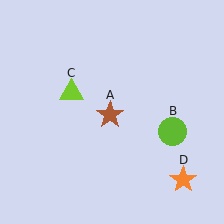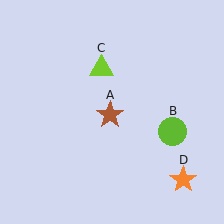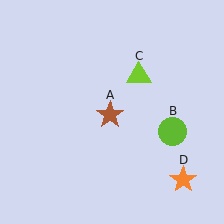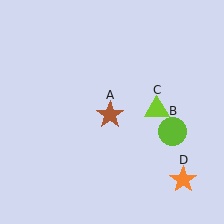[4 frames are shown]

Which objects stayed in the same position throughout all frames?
Brown star (object A) and lime circle (object B) and orange star (object D) remained stationary.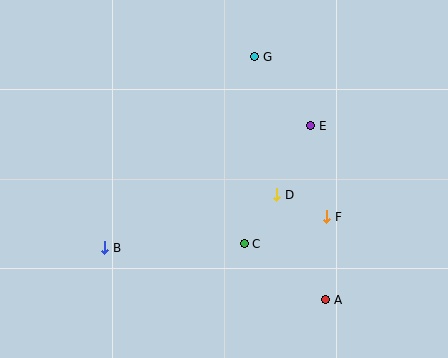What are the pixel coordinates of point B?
Point B is at (105, 248).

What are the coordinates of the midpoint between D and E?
The midpoint between D and E is at (294, 160).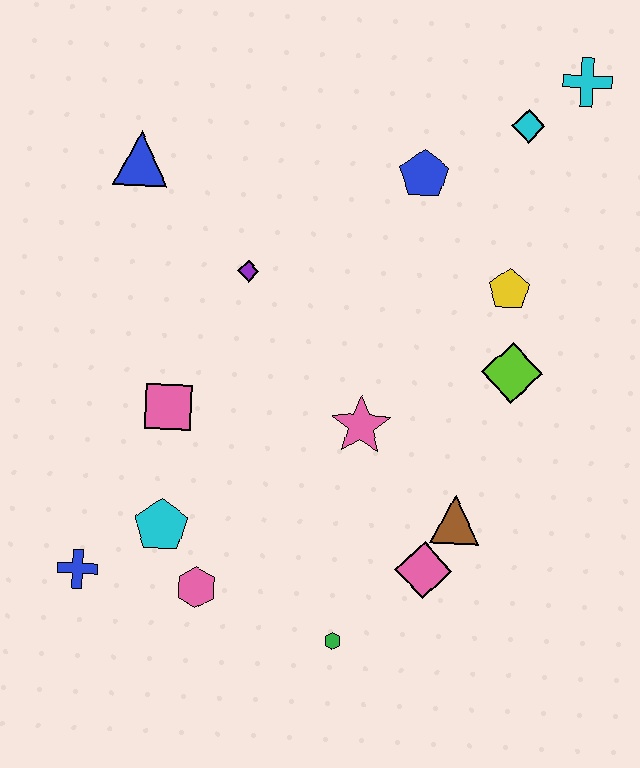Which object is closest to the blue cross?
The cyan pentagon is closest to the blue cross.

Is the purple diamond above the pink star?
Yes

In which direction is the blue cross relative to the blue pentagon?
The blue cross is below the blue pentagon.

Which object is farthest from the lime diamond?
The blue cross is farthest from the lime diamond.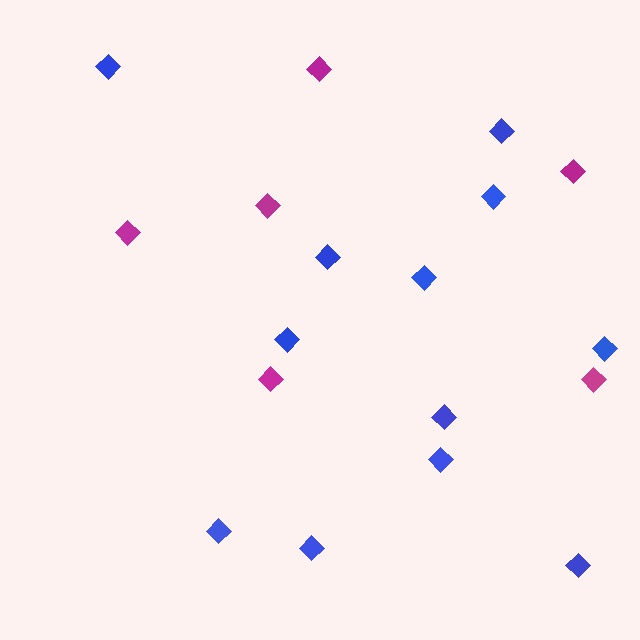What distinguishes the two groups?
There are 2 groups: one group of magenta diamonds (6) and one group of blue diamonds (12).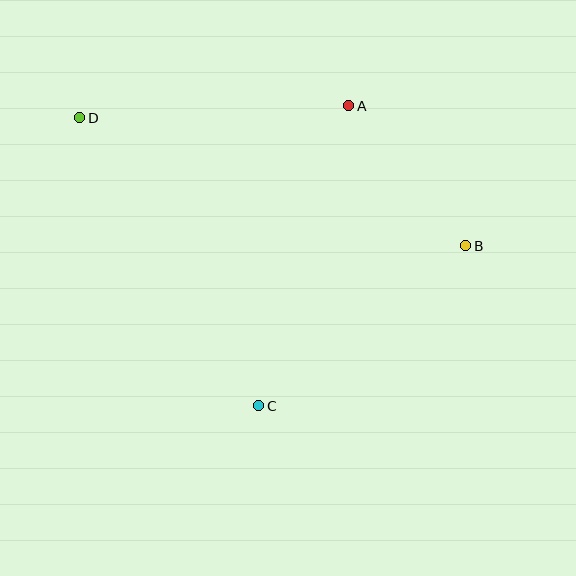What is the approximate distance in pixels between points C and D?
The distance between C and D is approximately 339 pixels.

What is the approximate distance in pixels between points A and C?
The distance between A and C is approximately 313 pixels.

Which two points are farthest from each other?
Points B and D are farthest from each other.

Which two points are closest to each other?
Points A and B are closest to each other.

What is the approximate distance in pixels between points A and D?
The distance between A and D is approximately 270 pixels.